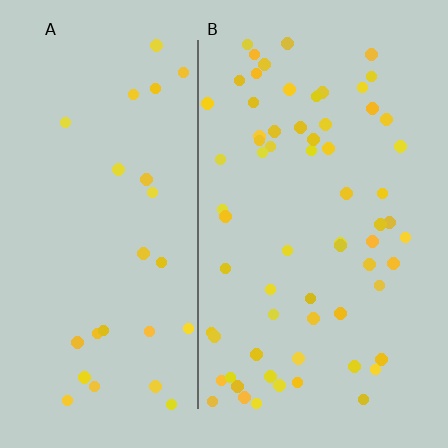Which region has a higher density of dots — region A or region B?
B (the right).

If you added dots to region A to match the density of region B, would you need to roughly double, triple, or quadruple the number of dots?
Approximately double.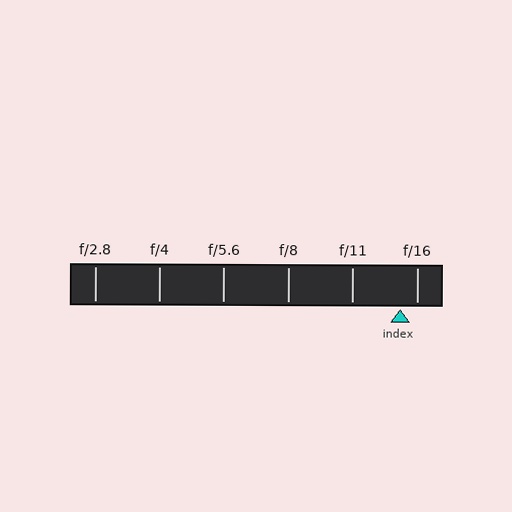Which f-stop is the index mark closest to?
The index mark is closest to f/16.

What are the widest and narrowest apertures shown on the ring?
The widest aperture shown is f/2.8 and the narrowest is f/16.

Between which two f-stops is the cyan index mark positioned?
The index mark is between f/11 and f/16.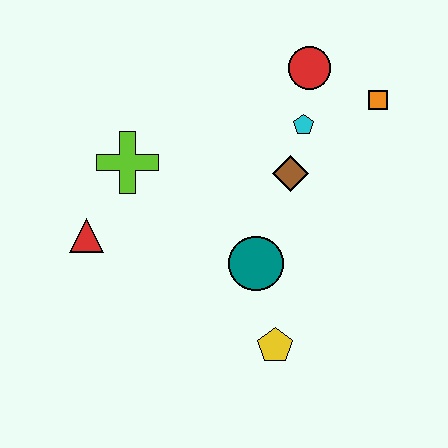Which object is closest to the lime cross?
The red triangle is closest to the lime cross.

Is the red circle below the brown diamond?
No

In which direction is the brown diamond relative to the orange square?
The brown diamond is to the left of the orange square.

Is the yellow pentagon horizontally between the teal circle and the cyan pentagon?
Yes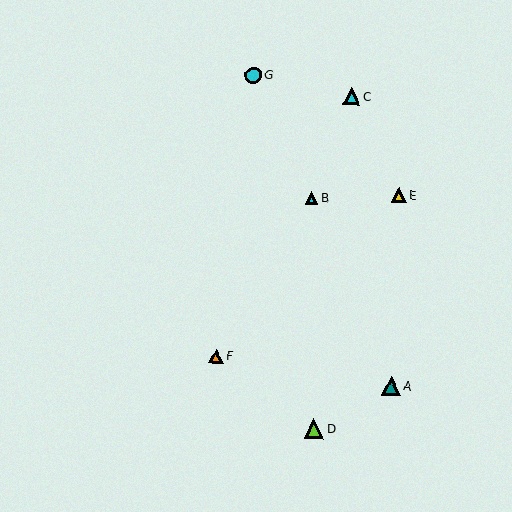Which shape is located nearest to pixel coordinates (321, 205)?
The cyan triangle (labeled B) at (312, 198) is nearest to that location.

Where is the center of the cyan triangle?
The center of the cyan triangle is at (352, 96).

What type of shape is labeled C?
Shape C is a cyan triangle.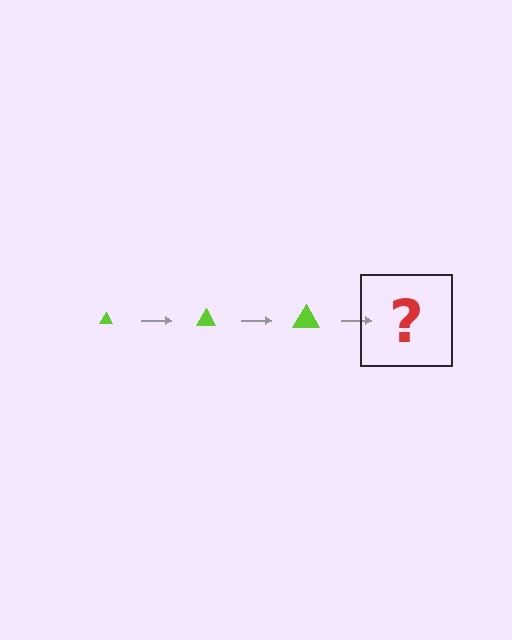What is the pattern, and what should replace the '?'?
The pattern is that the triangle gets progressively larger each step. The '?' should be a lime triangle, larger than the previous one.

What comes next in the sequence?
The next element should be a lime triangle, larger than the previous one.